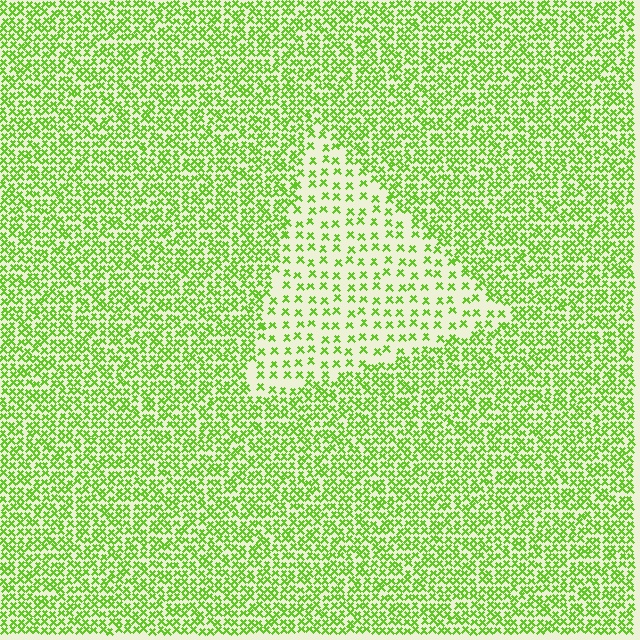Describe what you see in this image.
The image contains small lime elements arranged at two different densities. A triangle-shaped region is visible where the elements are less densely packed than the surrounding area.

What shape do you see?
I see a triangle.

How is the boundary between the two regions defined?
The boundary is defined by a change in element density (approximately 2.4x ratio). All elements are the same color, size, and shape.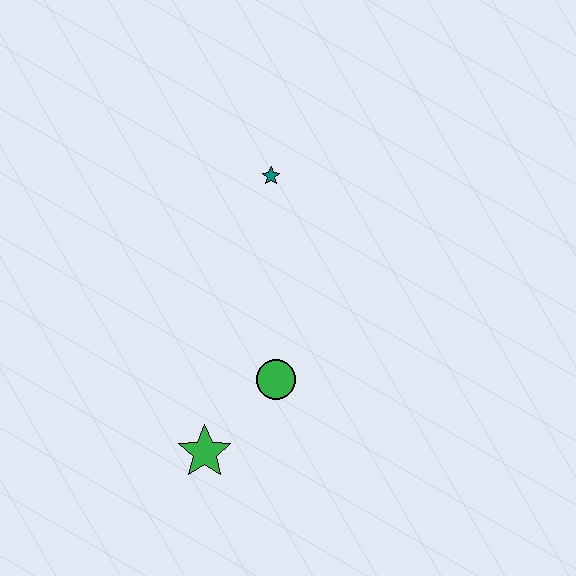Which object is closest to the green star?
The green circle is closest to the green star.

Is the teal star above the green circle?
Yes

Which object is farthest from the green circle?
The teal star is farthest from the green circle.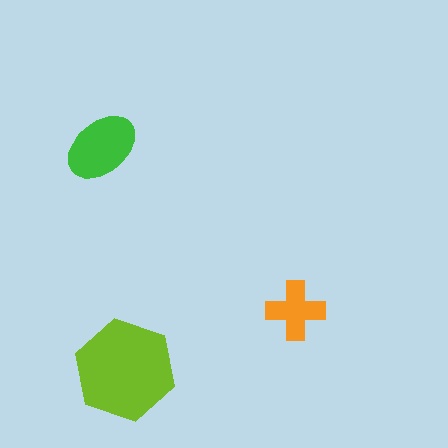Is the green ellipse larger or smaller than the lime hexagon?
Smaller.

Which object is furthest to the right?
The orange cross is rightmost.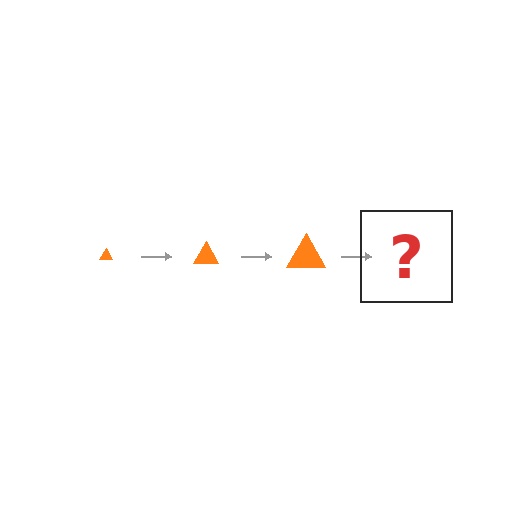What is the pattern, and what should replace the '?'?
The pattern is that the triangle gets progressively larger each step. The '?' should be an orange triangle, larger than the previous one.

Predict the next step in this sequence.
The next step is an orange triangle, larger than the previous one.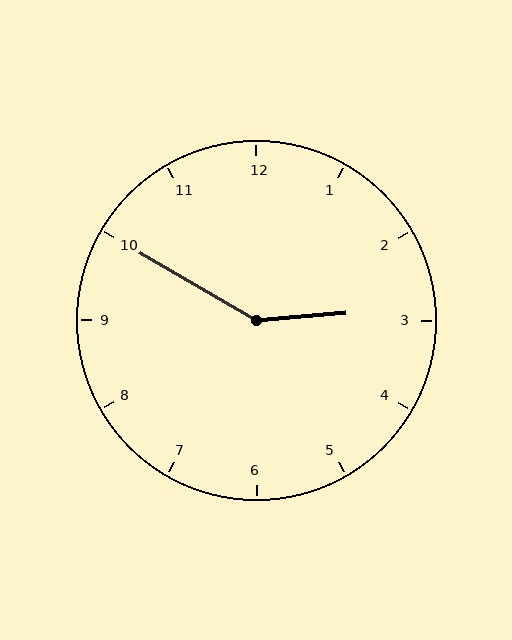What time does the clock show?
2:50.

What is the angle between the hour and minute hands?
Approximately 145 degrees.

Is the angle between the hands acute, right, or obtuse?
It is obtuse.